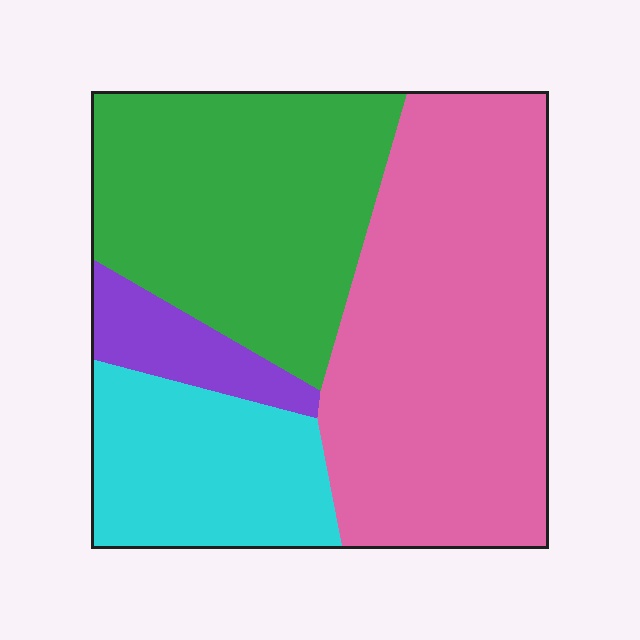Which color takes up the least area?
Purple, at roughly 5%.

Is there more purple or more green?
Green.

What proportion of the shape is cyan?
Cyan covers roughly 20% of the shape.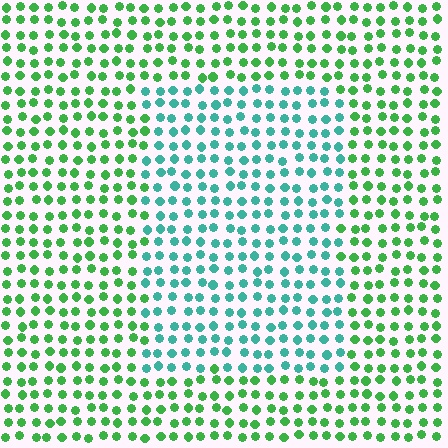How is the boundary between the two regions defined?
The boundary is defined purely by a slight shift in hue (about 45 degrees). Spacing, size, and orientation are identical on both sides.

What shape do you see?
I see a rectangle.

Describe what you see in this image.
The image is filled with small green elements in a uniform arrangement. A rectangle-shaped region is visible where the elements are tinted to a slightly different hue, forming a subtle color boundary.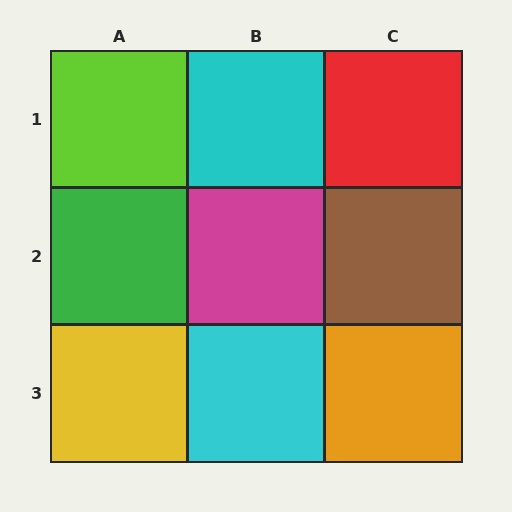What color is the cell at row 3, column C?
Orange.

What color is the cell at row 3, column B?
Cyan.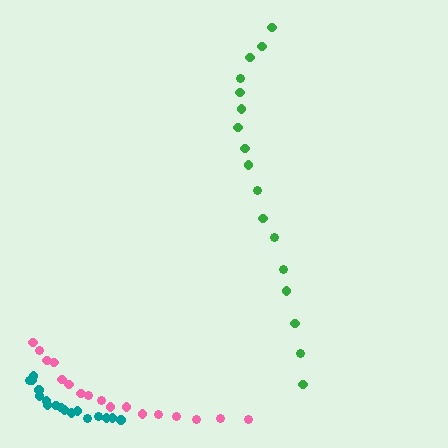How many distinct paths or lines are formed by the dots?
There are 3 distinct paths.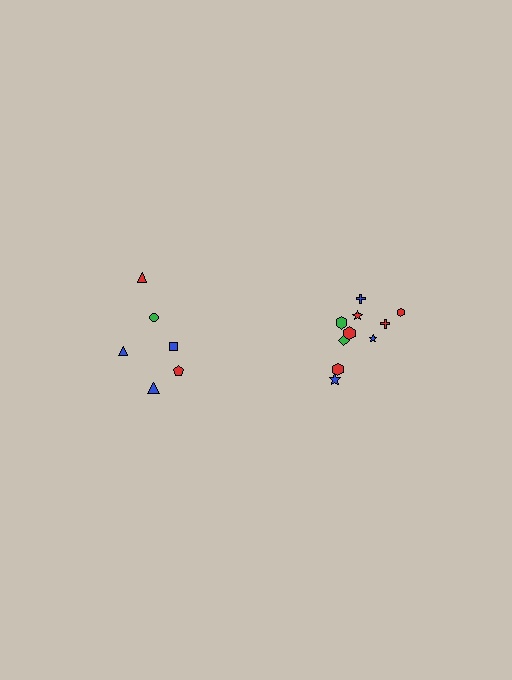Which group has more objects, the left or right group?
The right group.